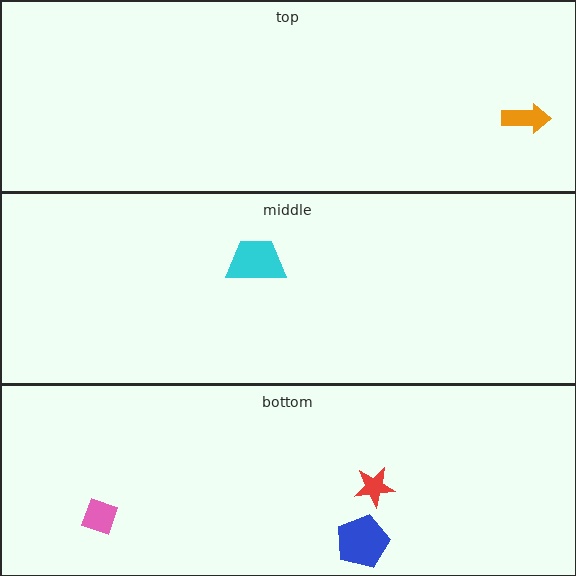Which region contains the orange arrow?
The top region.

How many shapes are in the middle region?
1.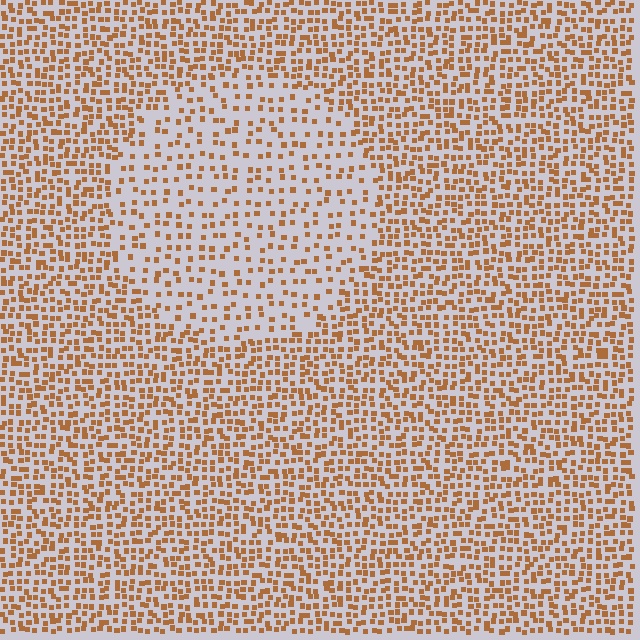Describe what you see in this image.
The image contains small brown elements arranged at two different densities. A circle-shaped region is visible where the elements are less densely packed than the surrounding area.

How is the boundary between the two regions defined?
The boundary is defined by a change in element density (approximately 2.1x ratio). All elements are the same color, size, and shape.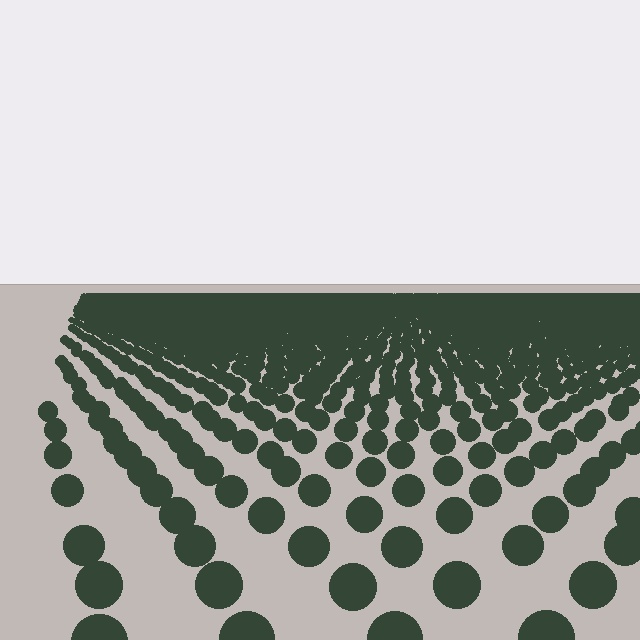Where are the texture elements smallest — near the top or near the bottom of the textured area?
Near the top.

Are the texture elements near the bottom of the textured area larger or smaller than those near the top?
Larger. Near the bottom, elements are closer to the viewer and appear at a bigger on-screen size.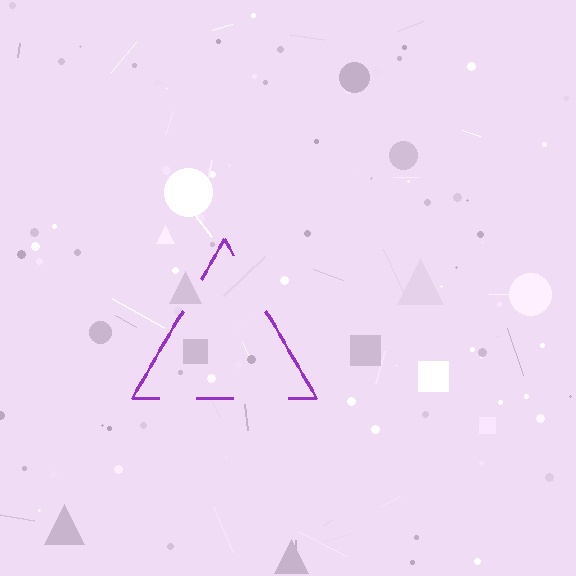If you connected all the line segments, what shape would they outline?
They would outline a triangle.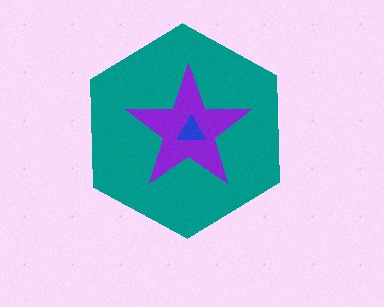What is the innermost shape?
The blue triangle.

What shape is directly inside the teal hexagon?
The purple star.